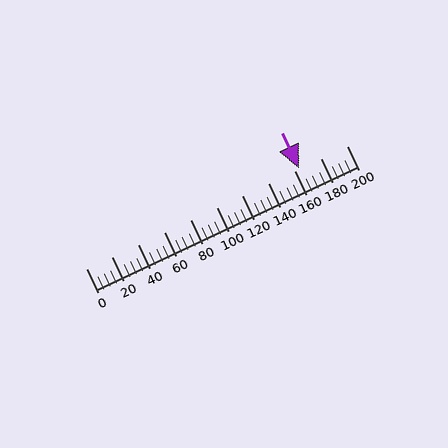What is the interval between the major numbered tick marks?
The major tick marks are spaced 20 units apart.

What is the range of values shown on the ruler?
The ruler shows values from 0 to 200.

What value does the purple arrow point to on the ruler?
The purple arrow points to approximately 164.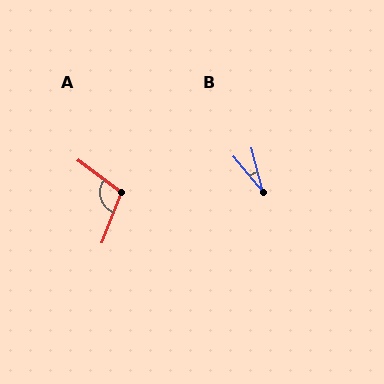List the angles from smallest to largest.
B (26°), A (106°).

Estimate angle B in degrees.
Approximately 26 degrees.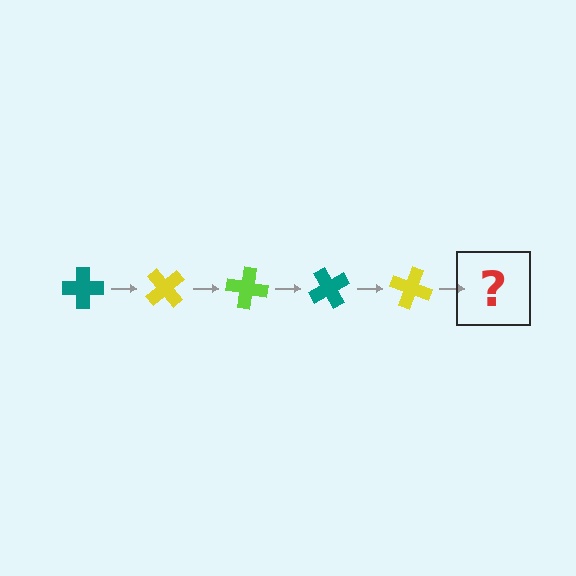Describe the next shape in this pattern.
It should be a lime cross, rotated 250 degrees from the start.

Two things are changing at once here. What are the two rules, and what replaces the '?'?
The two rules are that it rotates 50 degrees each step and the color cycles through teal, yellow, and lime. The '?' should be a lime cross, rotated 250 degrees from the start.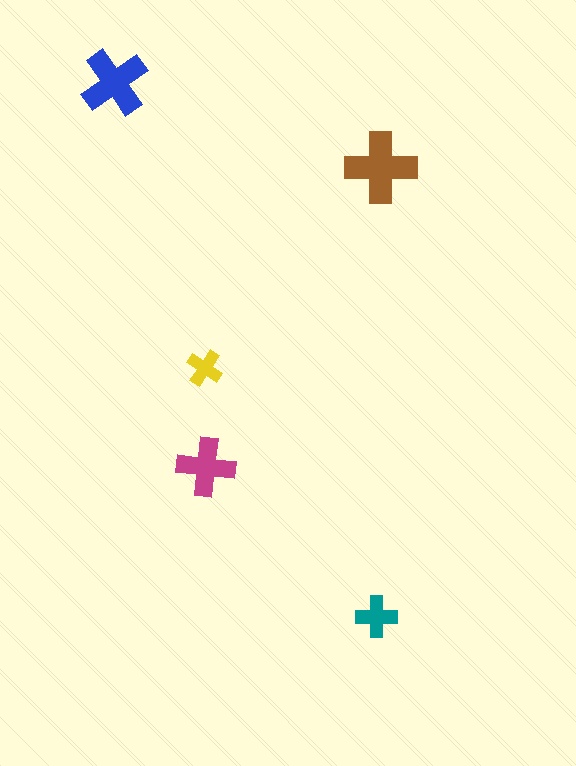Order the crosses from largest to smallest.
the brown one, the blue one, the magenta one, the teal one, the yellow one.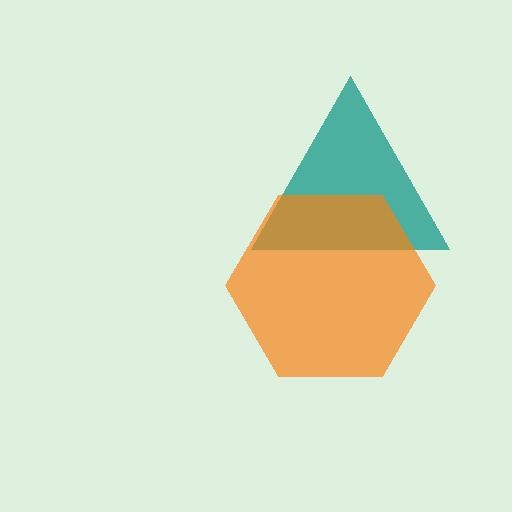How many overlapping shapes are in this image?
There are 2 overlapping shapes in the image.